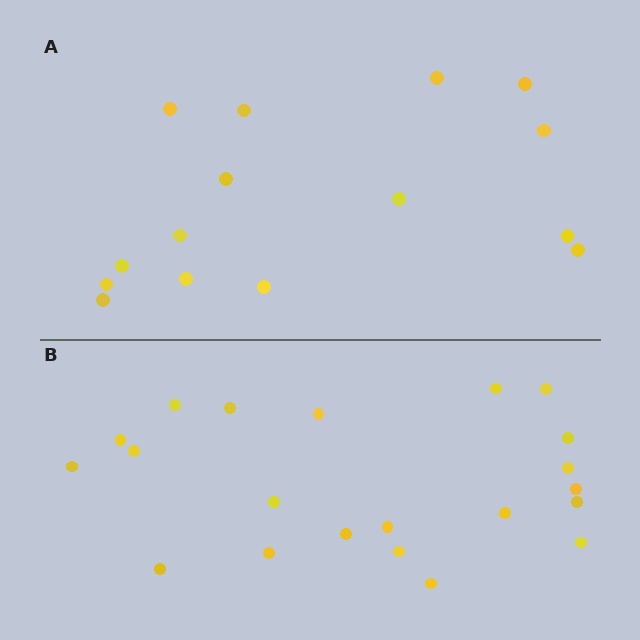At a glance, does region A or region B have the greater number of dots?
Region B (the bottom region) has more dots.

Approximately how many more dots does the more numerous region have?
Region B has about 6 more dots than region A.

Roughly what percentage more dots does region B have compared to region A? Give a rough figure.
About 40% more.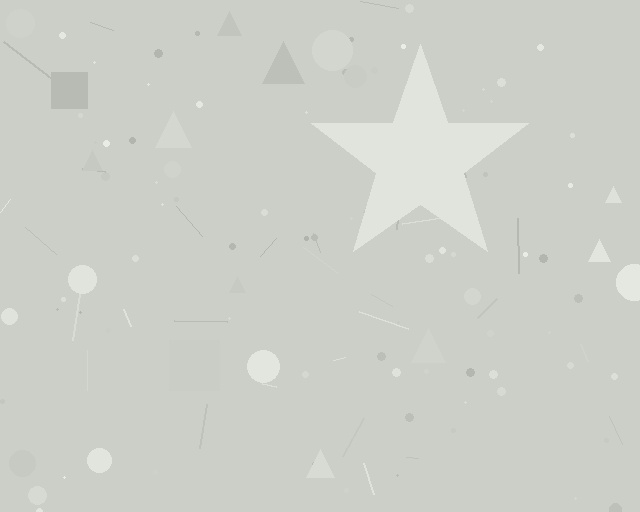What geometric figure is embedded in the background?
A star is embedded in the background.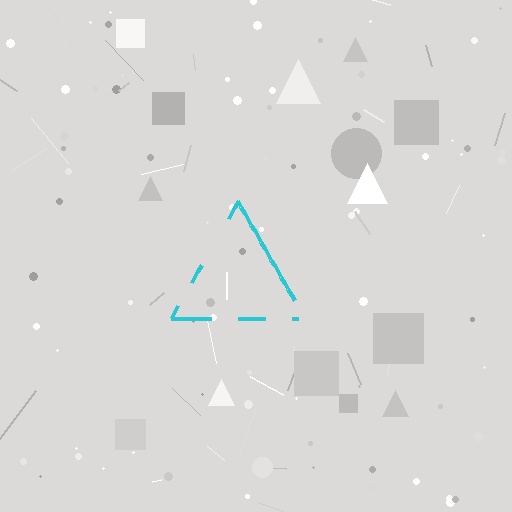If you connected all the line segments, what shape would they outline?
They would outline a triangle.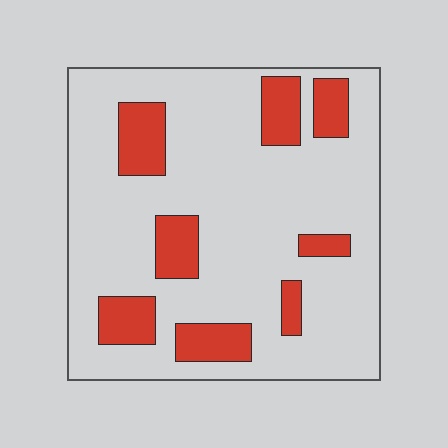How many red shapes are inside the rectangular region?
8.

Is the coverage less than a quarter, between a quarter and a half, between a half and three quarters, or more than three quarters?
Less than a quarter.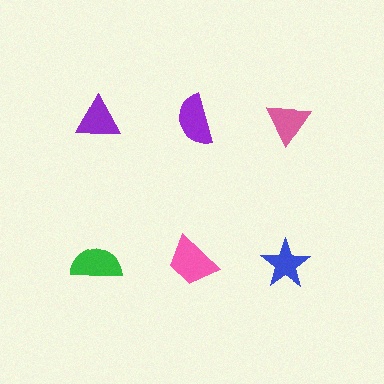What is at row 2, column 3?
A blue star.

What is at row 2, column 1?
A green semicircle.